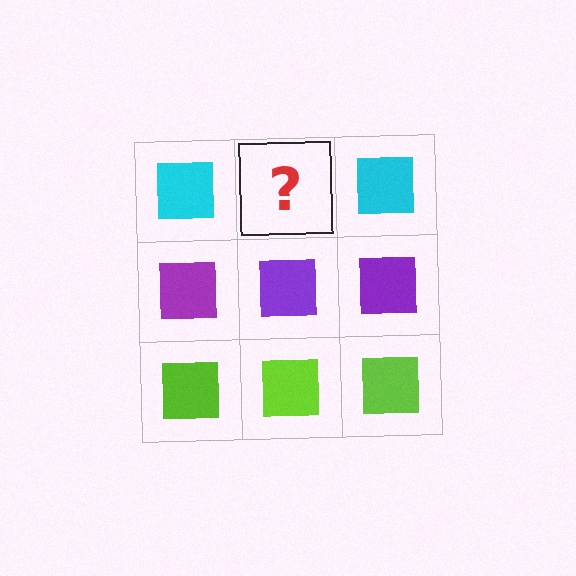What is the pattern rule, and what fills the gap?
The rule is that each row has a consistent color. The gap should be filled with a cyan square.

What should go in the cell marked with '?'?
The missing cell should contain a cyan square.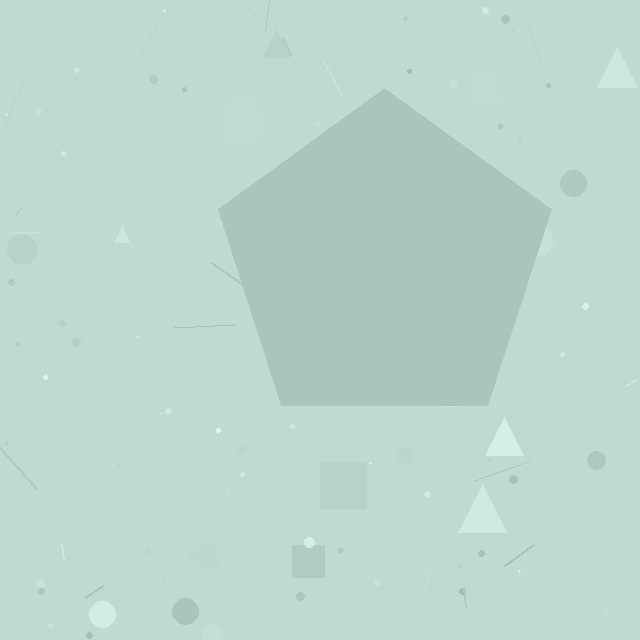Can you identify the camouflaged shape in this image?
The camouflaged shape is a pentagon.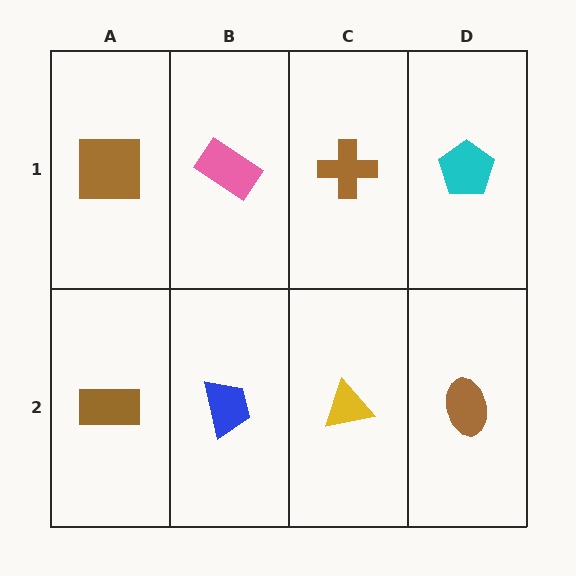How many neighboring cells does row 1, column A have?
2.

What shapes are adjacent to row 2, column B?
A pink rectangle (row 1, column B), a brown rectangle (row 2, column A), a yellow triangle (row 2, column C).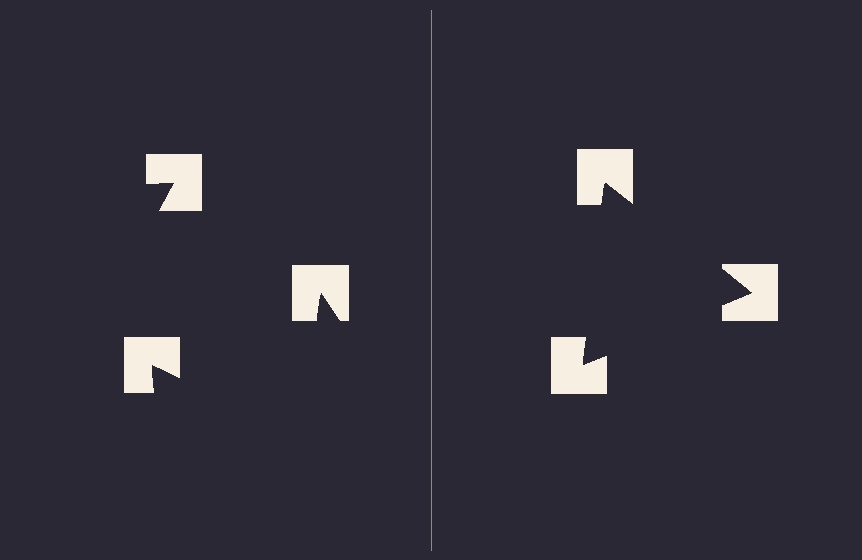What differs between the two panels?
The notched squares are positioned identically on both sides; only the wedge orientations differ. On the right they align to a triangle; on the left they are misaligned.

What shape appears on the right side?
An illusory triangle.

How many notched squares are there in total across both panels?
6 — 3 on each side.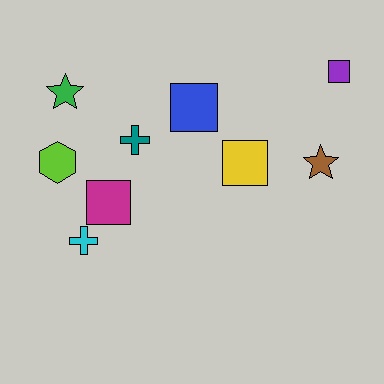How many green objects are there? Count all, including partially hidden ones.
There is 1 green object.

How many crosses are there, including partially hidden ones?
There are 2 crosses.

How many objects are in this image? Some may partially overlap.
There are 9 objects.